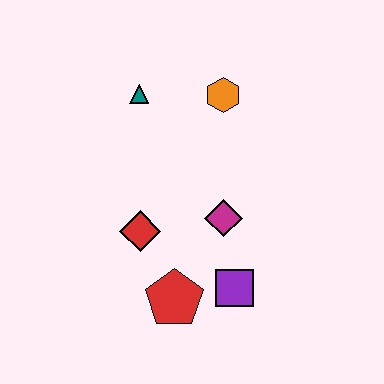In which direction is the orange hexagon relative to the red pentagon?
The orange hexagon is above the red pentagon.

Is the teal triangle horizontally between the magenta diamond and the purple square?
No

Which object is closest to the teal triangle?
The orange hexagon is closest to the teal triangle.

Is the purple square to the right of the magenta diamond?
Yes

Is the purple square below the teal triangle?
Yes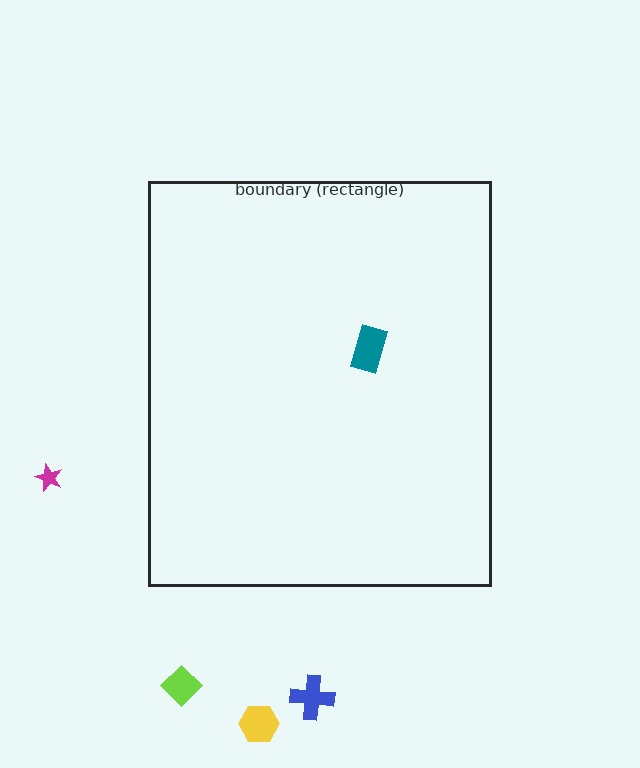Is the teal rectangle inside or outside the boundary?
Inside.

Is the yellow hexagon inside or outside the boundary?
Outside.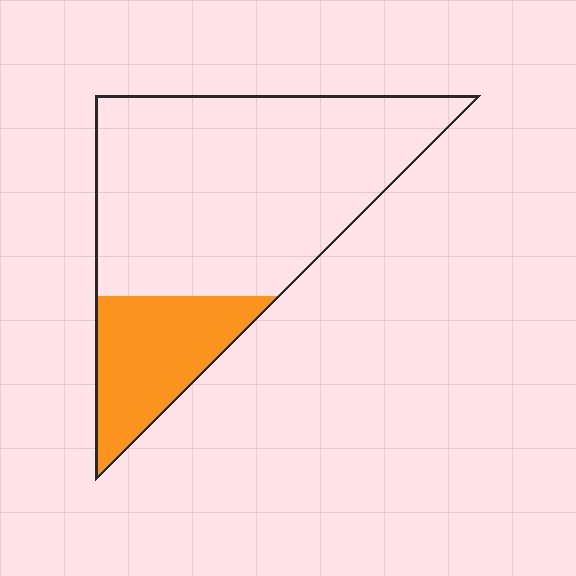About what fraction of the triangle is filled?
About one quarter (1/4).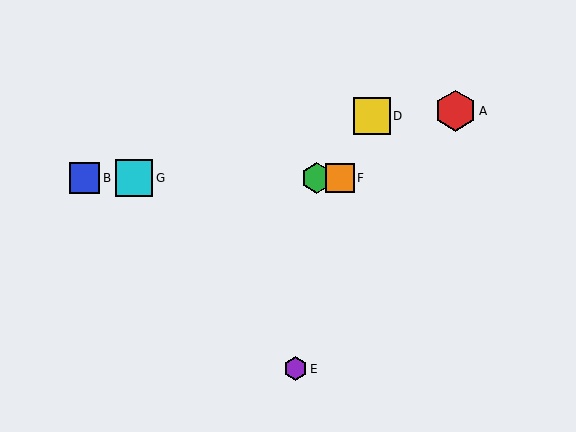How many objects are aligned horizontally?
4 objects (B, C, F, G) are aligned horizontally.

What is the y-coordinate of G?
Object G is at y≈178.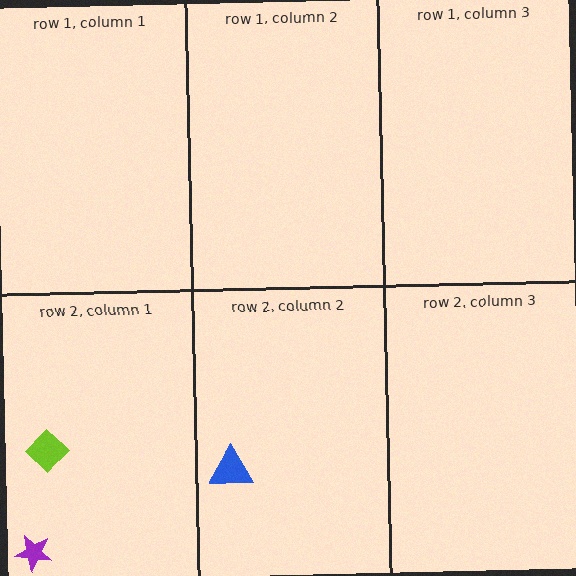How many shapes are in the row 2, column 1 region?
2.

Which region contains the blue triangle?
The row 2, column 2 region.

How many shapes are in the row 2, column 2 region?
1.